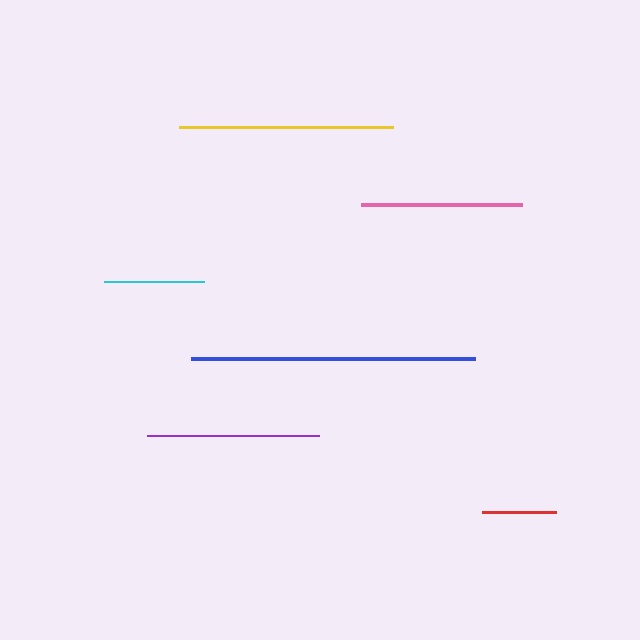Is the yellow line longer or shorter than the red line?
The yellow line is longer than the red line.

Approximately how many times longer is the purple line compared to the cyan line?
The purple line is approximately 1.7 times the length of the cyan line.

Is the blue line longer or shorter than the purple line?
The blue line is longer than the purple line.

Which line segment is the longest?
The blue line is the longest at approximately 284 pixels.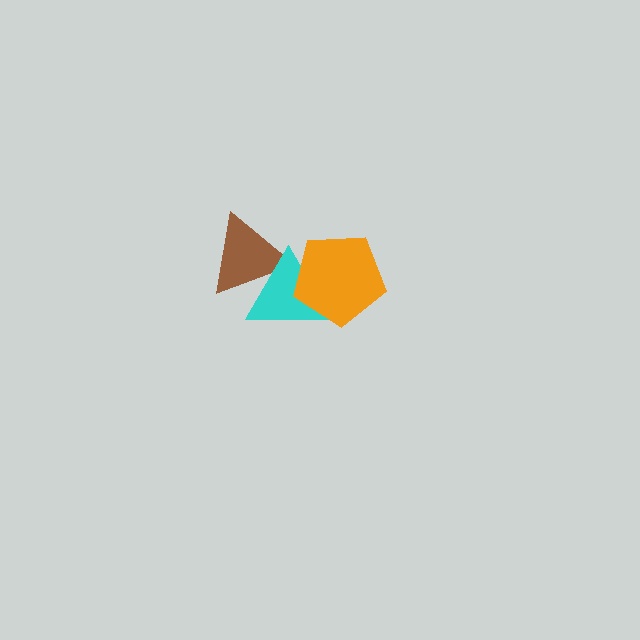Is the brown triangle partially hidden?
Yes, it is partially covered by another shape.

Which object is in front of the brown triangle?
The cyan triangle is in front of the brown triangle.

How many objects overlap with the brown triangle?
1 object overlaps with the brown triangle.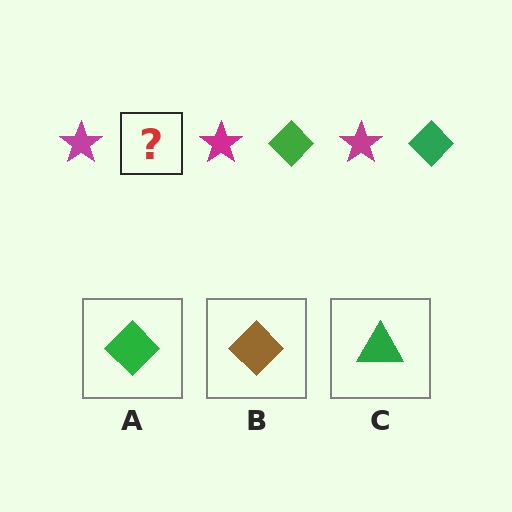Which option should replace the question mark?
Option A.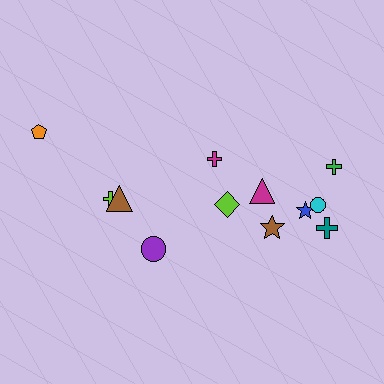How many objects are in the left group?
There are 4 objects.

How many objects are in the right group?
There are 8 objects.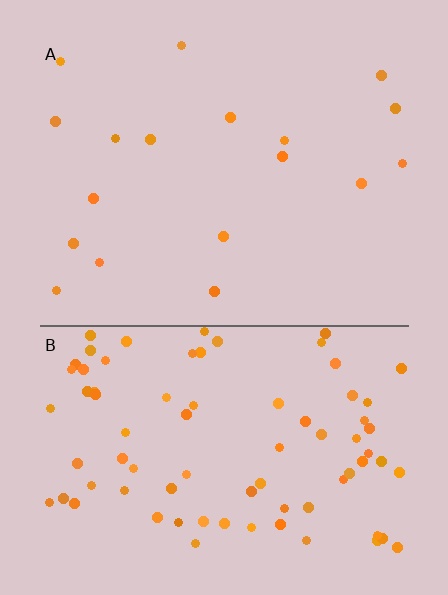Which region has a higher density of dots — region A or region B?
B (the bottom).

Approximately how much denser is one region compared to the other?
Approximately 4.5× — region B over region A.